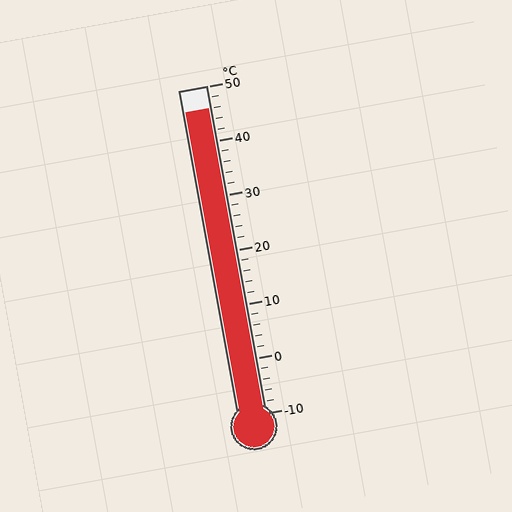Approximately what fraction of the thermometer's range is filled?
The thermometer is filled to approximately 95% of its range.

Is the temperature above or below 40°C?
The temperature is above 40°C.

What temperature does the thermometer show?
The thermometer shows approximately 46°C.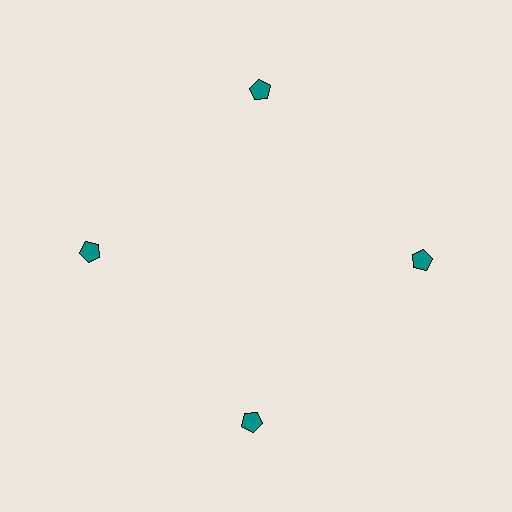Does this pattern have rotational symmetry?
Yes, this pattern has 4-fold rotational symmetry. It looks the same after rotating 90 degrees around the center.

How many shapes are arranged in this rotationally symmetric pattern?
There are 4 shapes, arranged in 4 groups of 1.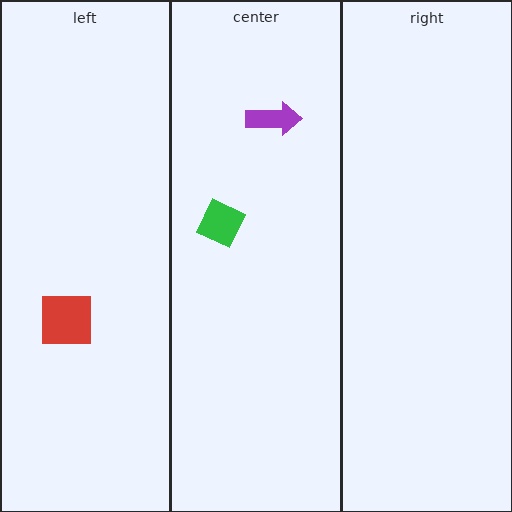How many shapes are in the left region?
1.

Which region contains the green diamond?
The center region.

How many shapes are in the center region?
2.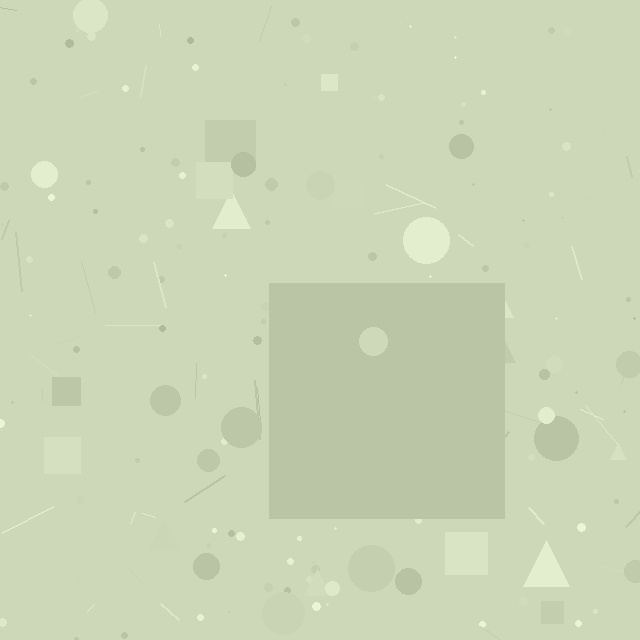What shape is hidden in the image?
A square is hidden in the image.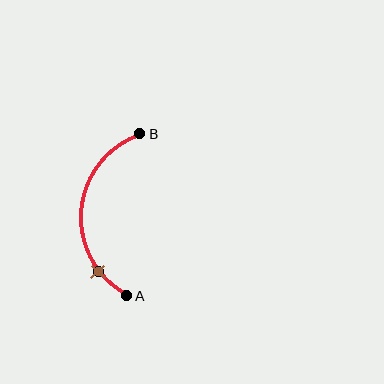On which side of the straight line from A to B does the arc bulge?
The arc bulges to the left of the straight line connecting A and B.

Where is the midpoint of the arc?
The arc midpoint is the point on the curve farthest from the straight line joining A and B. It sits to the left of that line.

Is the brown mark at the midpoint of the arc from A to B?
No. The brown mark lies on the arc but is closer to endpoint A. The arc midpoint would be at the point on the curve equidistant along the arc from both A and B.